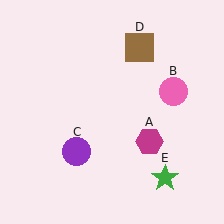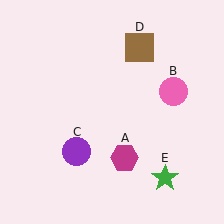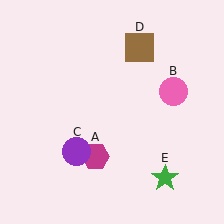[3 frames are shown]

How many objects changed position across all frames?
1 object changed position: magenta hexagon (object A).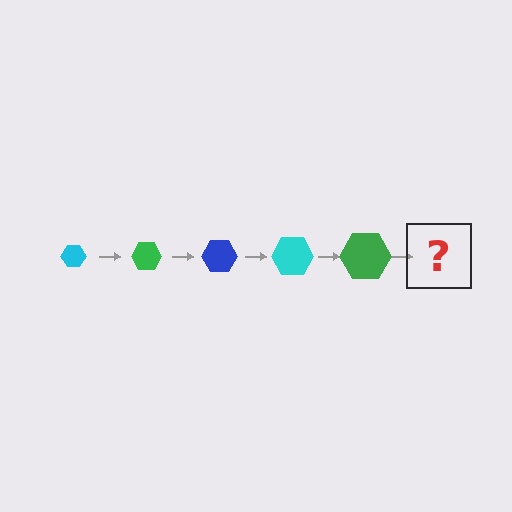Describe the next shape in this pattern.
It should be a blue hexagon, larger than the previous one.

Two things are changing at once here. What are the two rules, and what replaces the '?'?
The two rules are that the hexagon grows larger each step and the color cycles through cyan, green, and blue. The '?' should be a blue hexagon, larger than the previous one.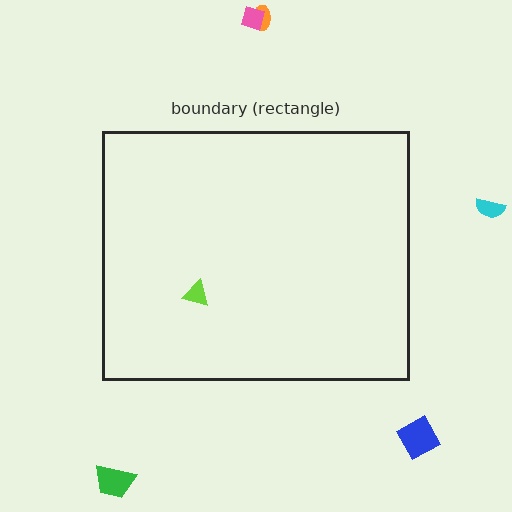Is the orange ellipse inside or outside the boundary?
Outside.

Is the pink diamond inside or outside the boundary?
Outside.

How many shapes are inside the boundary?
1 inside, 5 outside.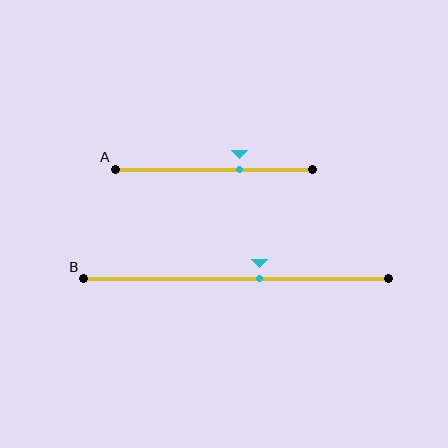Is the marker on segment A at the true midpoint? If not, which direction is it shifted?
No, the marker on segment A is shifted to the right by about 13% of the segment length.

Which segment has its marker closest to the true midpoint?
Segment B has its marker closest to the true midpoint.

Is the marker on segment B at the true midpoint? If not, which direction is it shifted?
No, the marker on segment B is shifted to the right by about 8% of the segment length.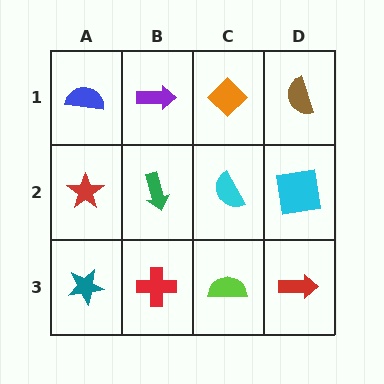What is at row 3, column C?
A lime semicircle.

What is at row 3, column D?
A red arrow.